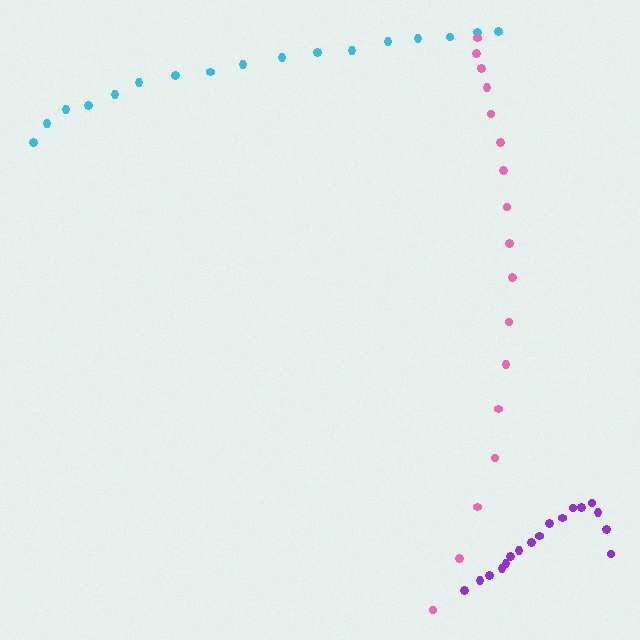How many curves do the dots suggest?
There are 3 distinct paths.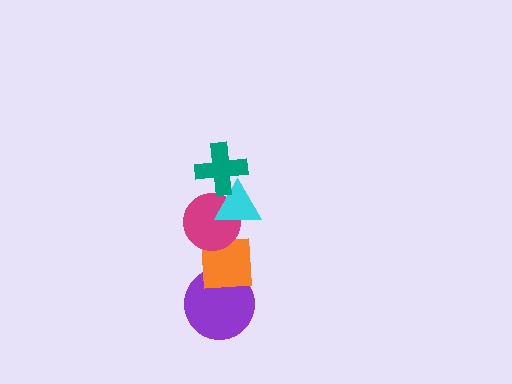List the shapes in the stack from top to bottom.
From top to bottom: the teal cross, the cyan triangle, the magenta circle, the orange square, the purple circle.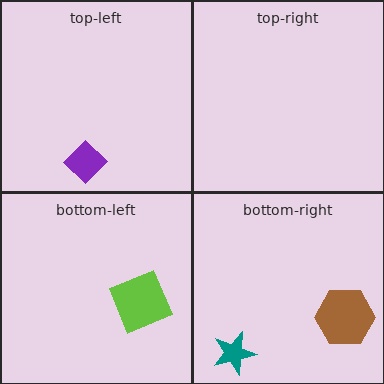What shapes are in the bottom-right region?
The teal star, the brown hexagon.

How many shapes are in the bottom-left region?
1.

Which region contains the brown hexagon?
The bottom-right region.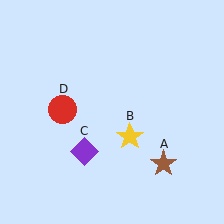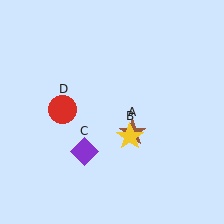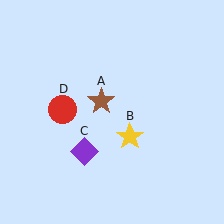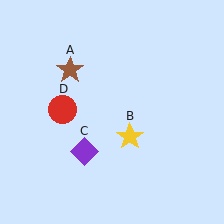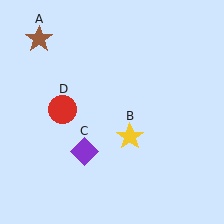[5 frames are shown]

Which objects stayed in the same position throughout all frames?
Yellow star (object B) and purple diamond (object C) and red circle (object D) remained stationary.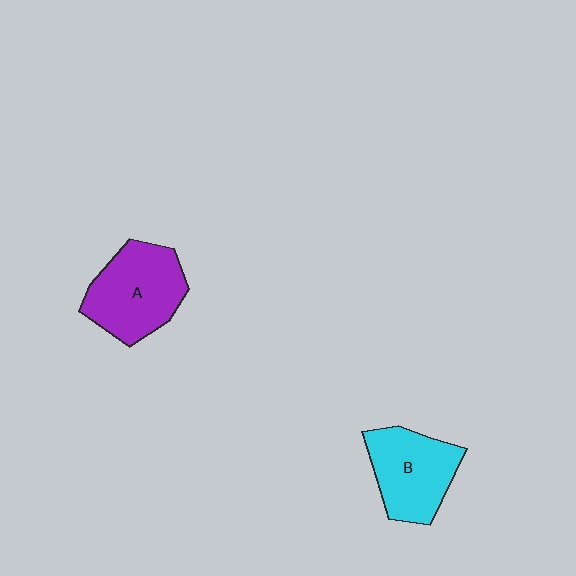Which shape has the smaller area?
Shape B (cyan).